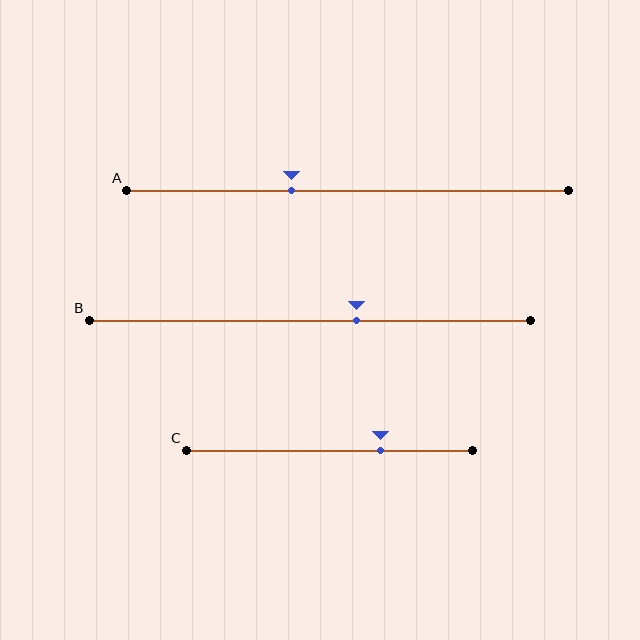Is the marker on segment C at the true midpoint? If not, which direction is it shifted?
No, the marker on segment C is shifted to the right by about 18% of the segment length.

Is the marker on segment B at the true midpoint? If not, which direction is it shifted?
No, the marker on segment B is shifted to the right by about 10% of the segment length.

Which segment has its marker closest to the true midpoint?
Segment B has its marker closest to the true midpoint.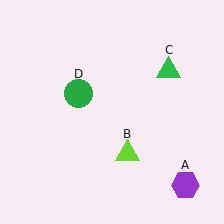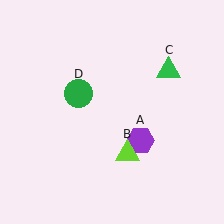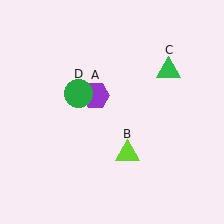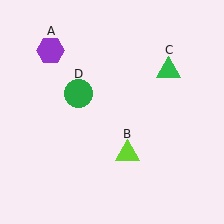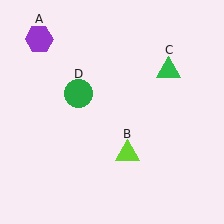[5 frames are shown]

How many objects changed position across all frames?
1 object changed position: purple hexagon (object A).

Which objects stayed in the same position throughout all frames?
Lime triangle (object B) and green triangle (object C) and green circle (object D) remained stationary.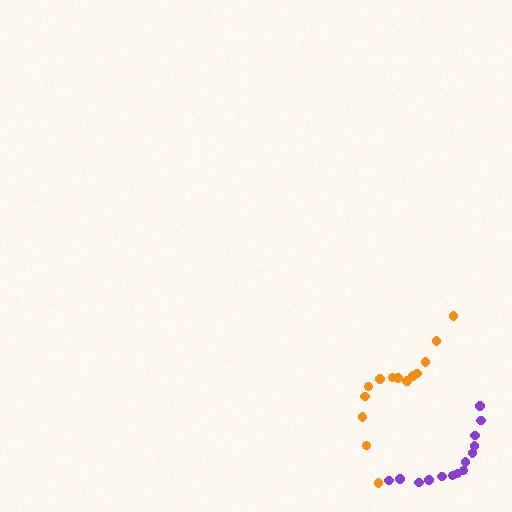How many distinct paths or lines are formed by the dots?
There are 2 distinct paths.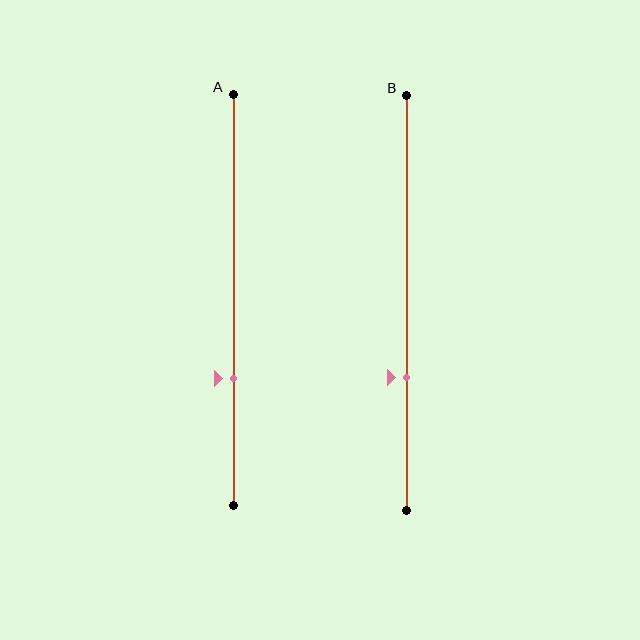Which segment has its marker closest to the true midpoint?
Segment B has its marker closest to the true midpoint.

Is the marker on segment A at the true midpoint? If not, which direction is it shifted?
No, the marker on segment A is shifted downward by about 19% of the segment length.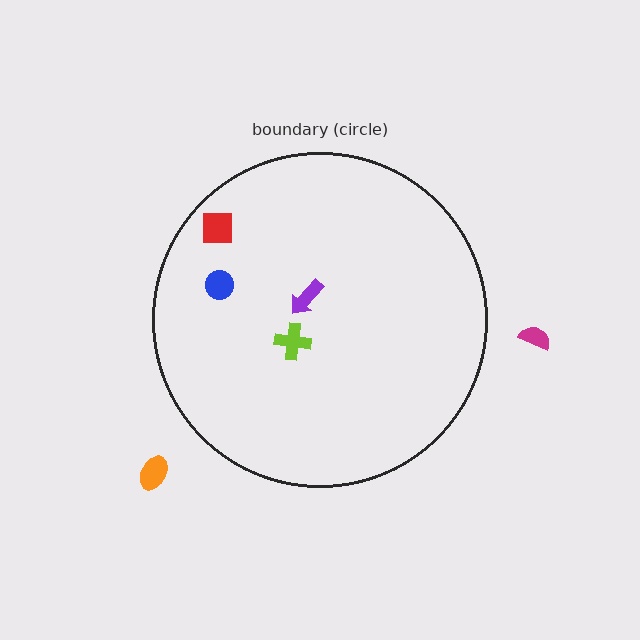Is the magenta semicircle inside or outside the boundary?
Outside.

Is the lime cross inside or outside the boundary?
Inside.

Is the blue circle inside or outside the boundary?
Inside.